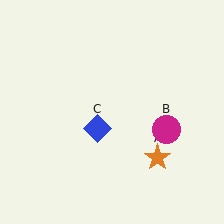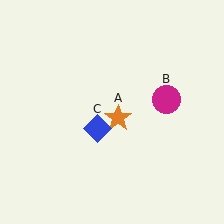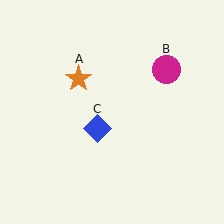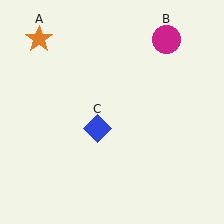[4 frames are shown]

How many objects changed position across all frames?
2 objects changed position: orange star (object A), magenta circle (object B).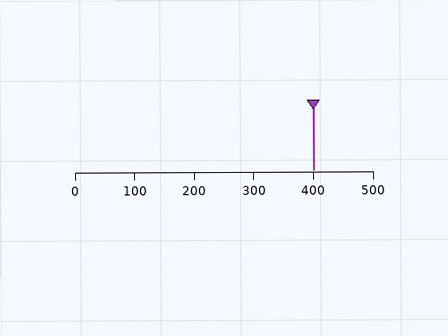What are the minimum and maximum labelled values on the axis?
The axis runs from 0 to 500.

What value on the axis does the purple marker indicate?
The marker indicates approximately 400.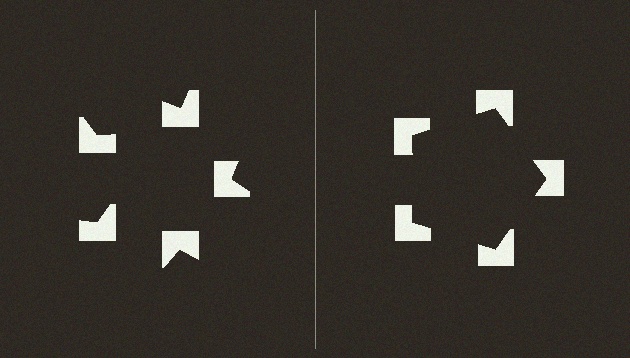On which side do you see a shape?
An illusory pentagon appears on the right side. On the left side the wedge cuts are rotated, so no coherent shape forms.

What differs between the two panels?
The notched squares are positioned identically on both sides; only the wedge orientations differ. On the right they align to a pentagon; on the left they are misaligned.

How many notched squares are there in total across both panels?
10 — 5 on each side.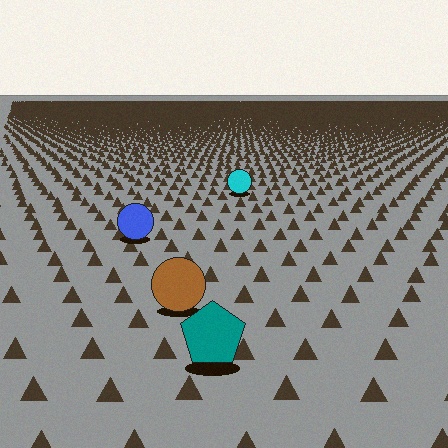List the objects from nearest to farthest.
From nearest to farthest: the teal pentagon, the brown circle, the blue circle, the cyan circle.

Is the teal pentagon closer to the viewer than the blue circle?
Yes. The teal pentagon is closer — you can tell from the texture gradient: the ground texture is coarser near it.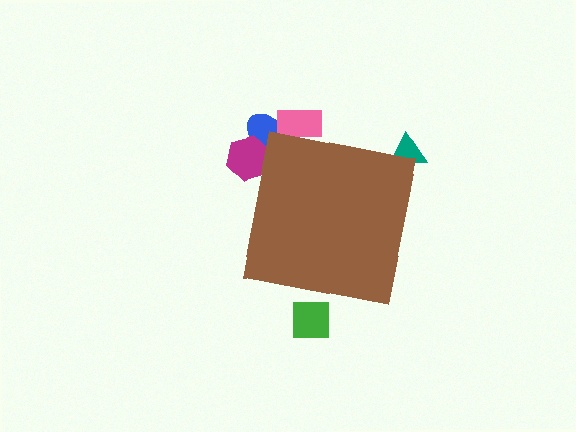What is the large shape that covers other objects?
A brown square.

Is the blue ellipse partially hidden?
Yes, the blue ellipse is partially hidden behind the brown square.